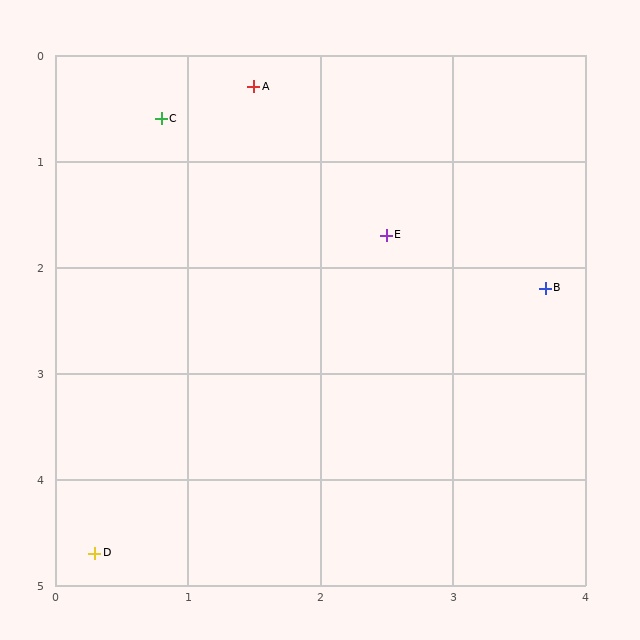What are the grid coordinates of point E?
Point E is at approximately (2.5, 1.7).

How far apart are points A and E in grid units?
Points A and E are about 1.7 grid units apart.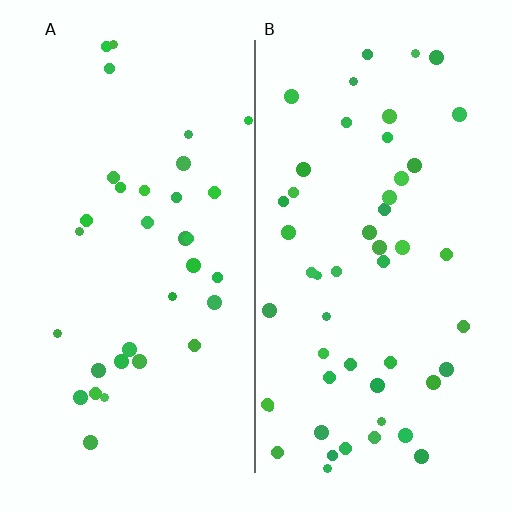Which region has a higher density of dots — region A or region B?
B (the right).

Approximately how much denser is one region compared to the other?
Approximately 1.5× — region B over region A.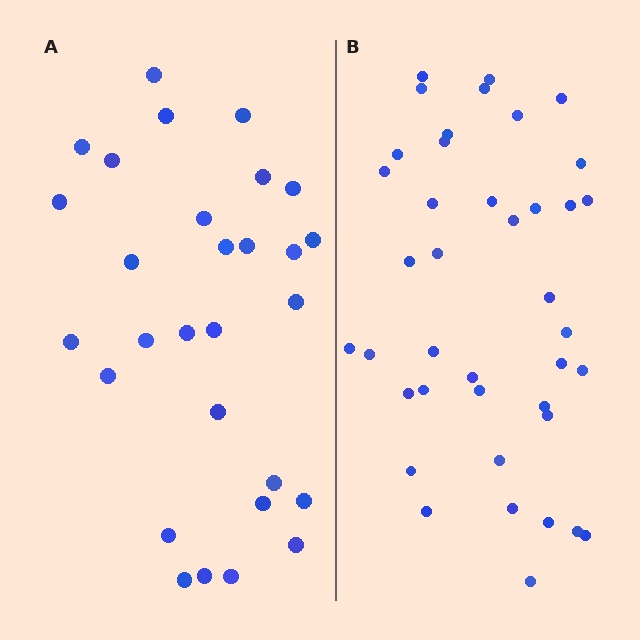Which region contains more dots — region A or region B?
Region B (the right region) has more dots.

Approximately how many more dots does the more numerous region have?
Region B has roughly 12 or so more dots than region A.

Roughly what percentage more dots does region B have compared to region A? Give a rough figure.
About 40% more.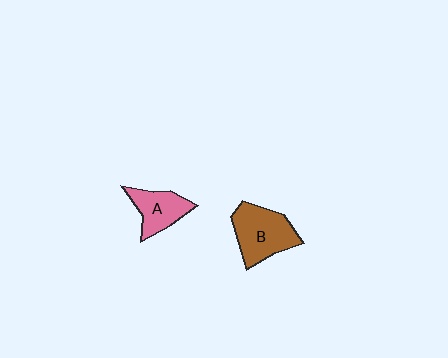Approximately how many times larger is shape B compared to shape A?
Approximately 1.4 times.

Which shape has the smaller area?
Shape A (pink).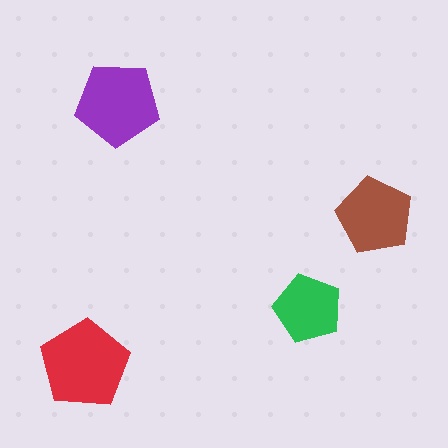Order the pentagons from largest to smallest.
the red one, the purple one, the brown one, the green one.